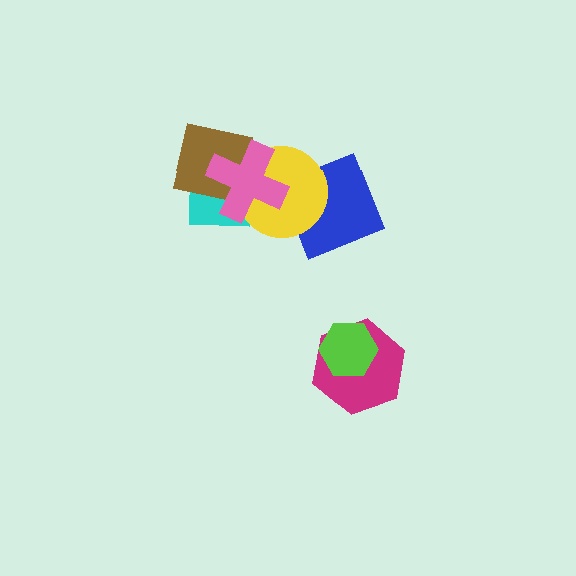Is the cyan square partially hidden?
Yes, it is partially covered by another shape.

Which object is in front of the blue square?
The yellow circle is in front of the blue square.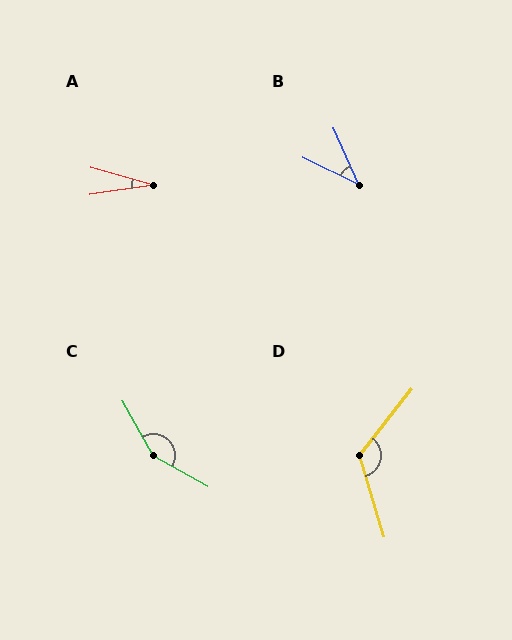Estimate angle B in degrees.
Approximately 40 degrees.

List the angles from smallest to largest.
A (25°), B (40°), D (125°), C (148°).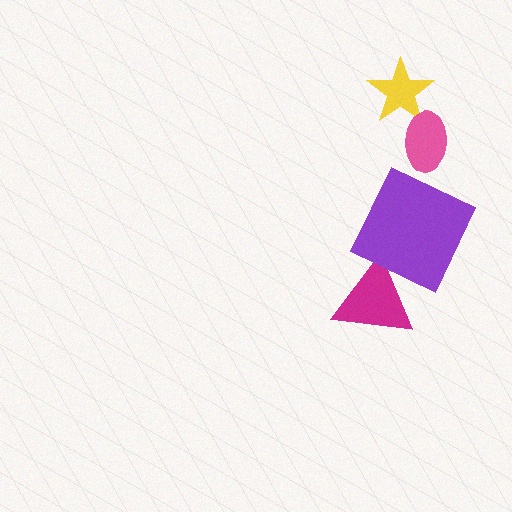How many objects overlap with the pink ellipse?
1 object overlaps with the pink ellipse.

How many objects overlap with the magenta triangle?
1 object overlaps with the magenta triangle.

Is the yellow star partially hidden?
Yes, it is partially covered by another shape.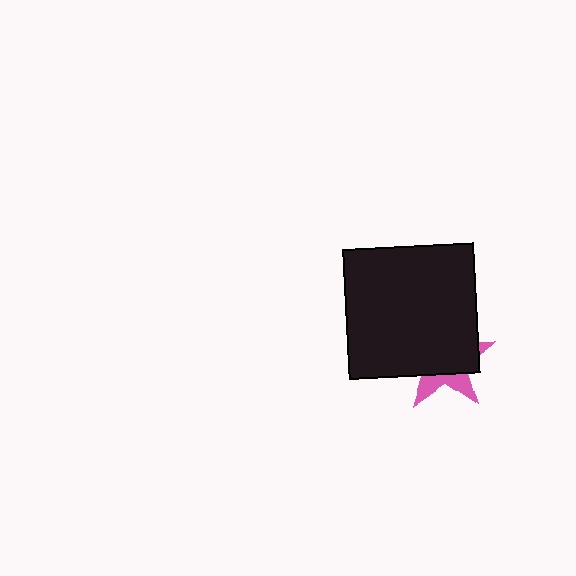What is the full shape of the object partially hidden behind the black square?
The partially hidden object is a pink star.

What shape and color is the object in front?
The object in front is a black square.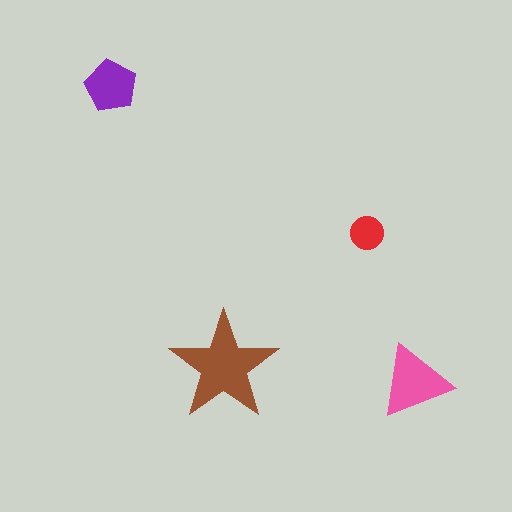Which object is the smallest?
The red circle.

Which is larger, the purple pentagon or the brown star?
The brown star.